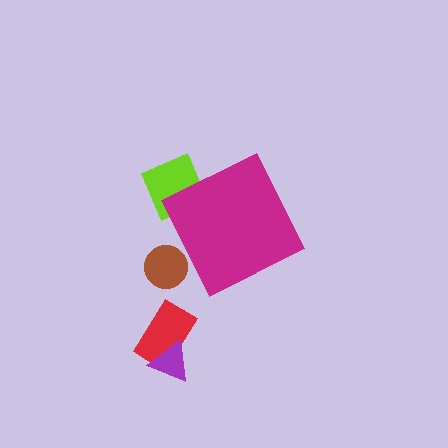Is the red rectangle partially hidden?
No, the red rectangle is fully visible.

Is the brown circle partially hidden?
Yes, the brown circle is partially hidden behind the magenta diamond.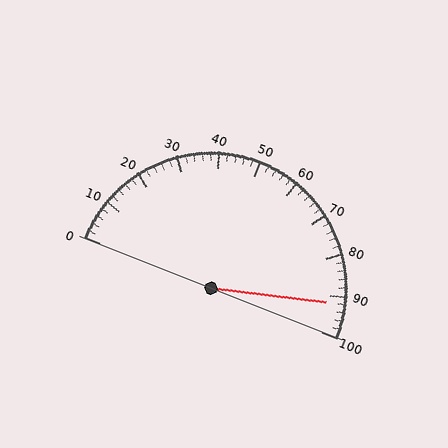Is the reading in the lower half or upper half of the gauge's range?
The reading is in the upper half of the range (0 to 100).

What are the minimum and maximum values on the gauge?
The gauge ranges from 0 to 100.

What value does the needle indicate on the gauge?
The needle indicates approximately 92.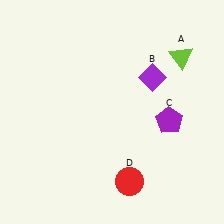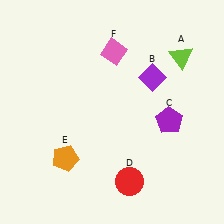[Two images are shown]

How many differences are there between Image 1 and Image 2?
There are 2 differences between the two images.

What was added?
An orange pentagon (E), a pink diamond (F) were added in Image 2.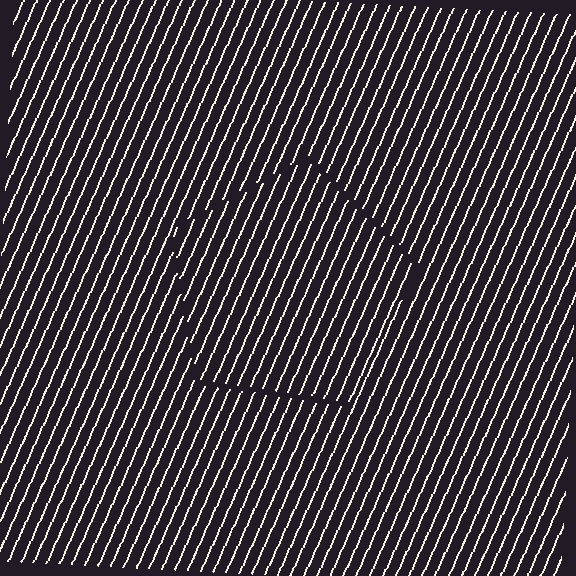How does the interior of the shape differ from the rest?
The interior of the shape contains the same grating, shifted by half a period — the contour is defined by the phase discontinuity where line-ends from the inner and outer gratings abut.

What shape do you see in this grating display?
An illusory pentagon. The interior of the shape contains the same grating, shifted by half a period — the contour is defined by the phase discontinuity where line-ends from the inner and outer gratings abut.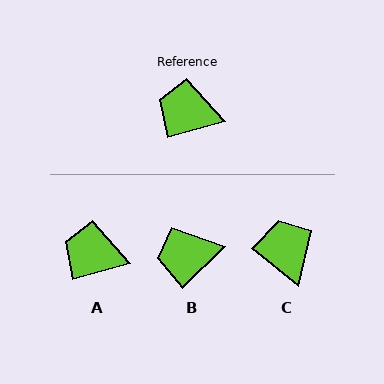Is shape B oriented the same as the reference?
No, it is off by about 28 degrees.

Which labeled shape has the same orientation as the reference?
A.